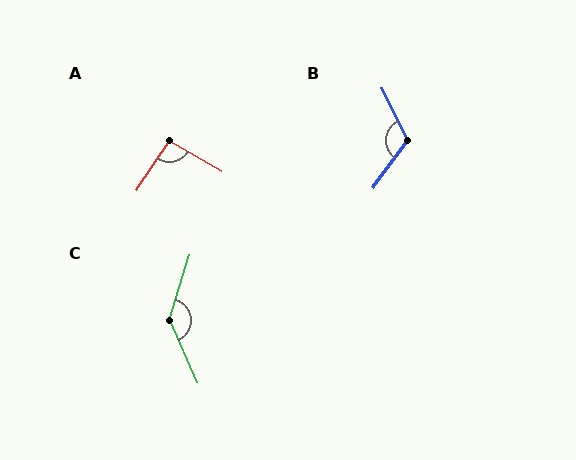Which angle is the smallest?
A, at approximately 93 degrees.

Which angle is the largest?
C, at approximately 139 degrees.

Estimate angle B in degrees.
Approximately 118 degrees.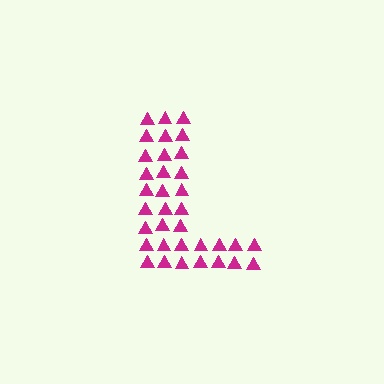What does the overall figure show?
The overall figure shows the letter L.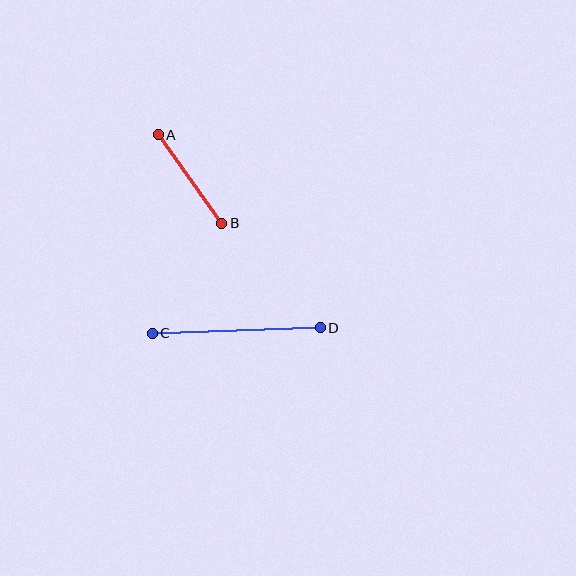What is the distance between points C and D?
The distance is approximately 168 pixels.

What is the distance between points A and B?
The distance is approximately 109 pixels.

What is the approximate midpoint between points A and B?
The midpoint is at approximately (190, 179) pixels.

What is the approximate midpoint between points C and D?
The midpoint is at approximately (236, 331) pixels.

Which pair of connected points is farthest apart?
Points C and D are farthest apart.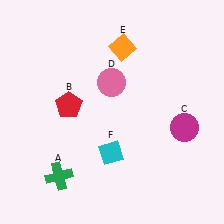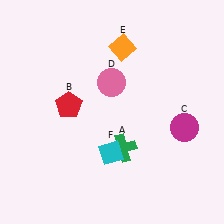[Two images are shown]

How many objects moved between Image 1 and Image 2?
1 object moved between the two images.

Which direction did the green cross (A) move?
The green cross (A) moved right.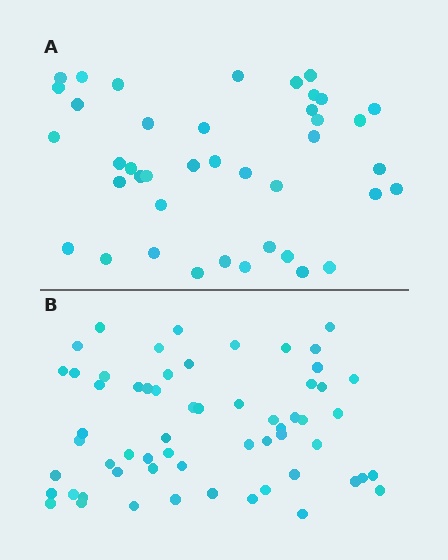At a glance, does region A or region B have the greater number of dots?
Region B (the bottom region) has more dots.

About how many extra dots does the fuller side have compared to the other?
Region B has approximately 20 more dots than region A.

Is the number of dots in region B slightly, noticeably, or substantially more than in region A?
Region B has substantially more. The ratio is roughly 1.5 to 1.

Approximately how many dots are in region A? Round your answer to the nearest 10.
About 40 dots. (The exact count is 41, which rounds to 40.)